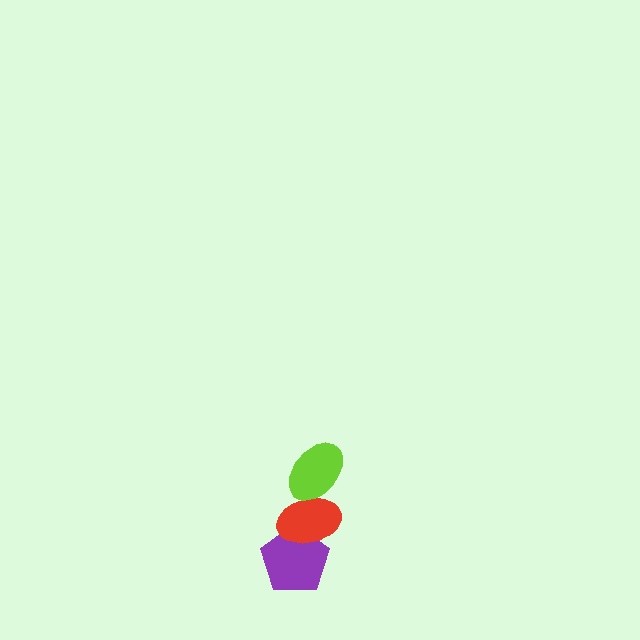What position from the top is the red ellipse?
The red ellipse is 2nd from the top.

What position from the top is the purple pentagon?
The purple pentagon is 3rd from the top.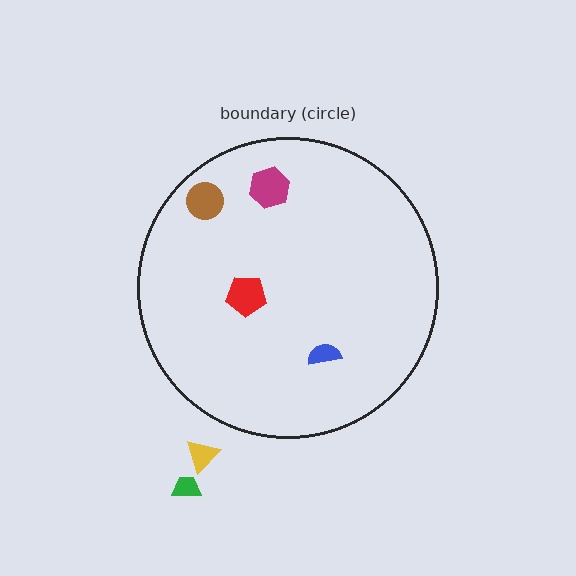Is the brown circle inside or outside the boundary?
Inside.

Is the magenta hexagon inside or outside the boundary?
Inside.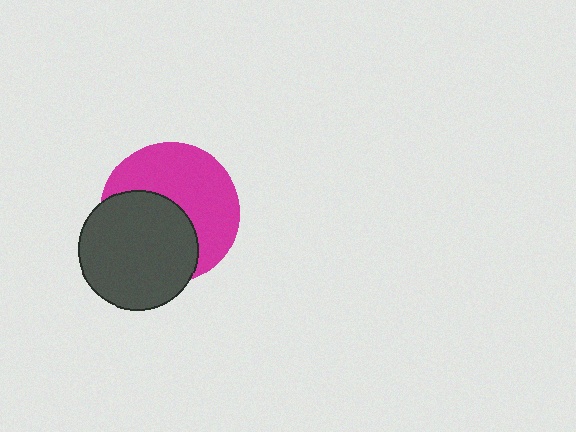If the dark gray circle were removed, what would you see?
You would see the complete magenta circle.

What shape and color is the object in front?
The object in front is a dark gray circle.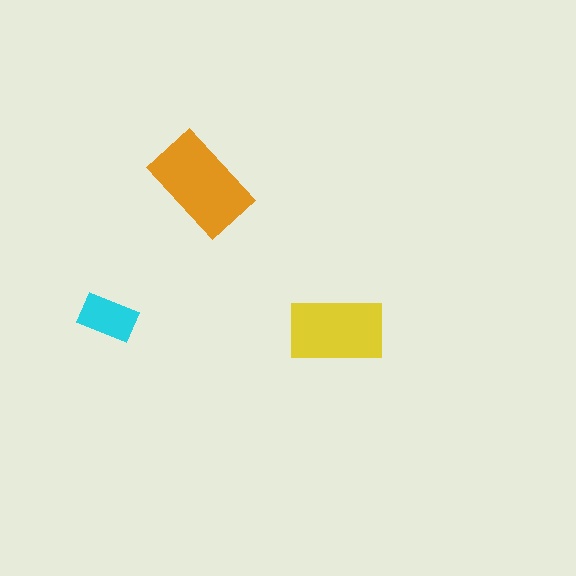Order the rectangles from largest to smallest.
the orange one, the yellow one, the cyan one.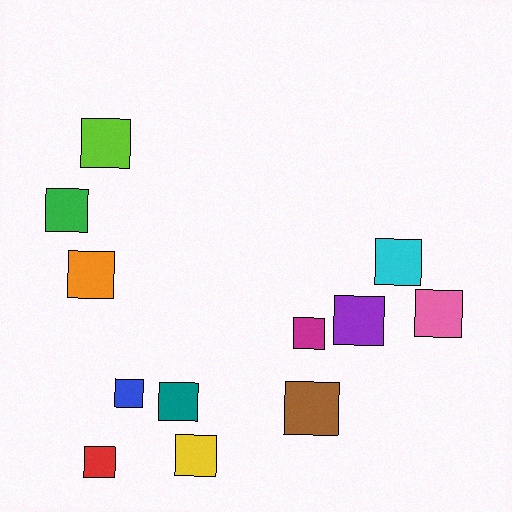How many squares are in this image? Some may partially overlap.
There are 12 squares.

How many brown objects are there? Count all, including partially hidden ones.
There is 1 brown object.